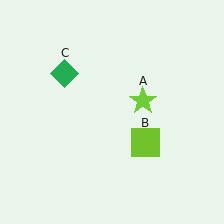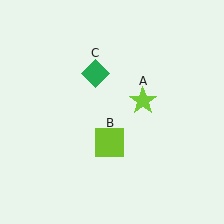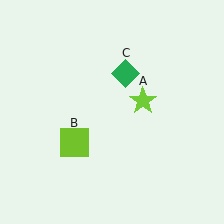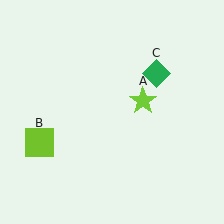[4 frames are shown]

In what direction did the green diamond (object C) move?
The green diamond (object C) moved right.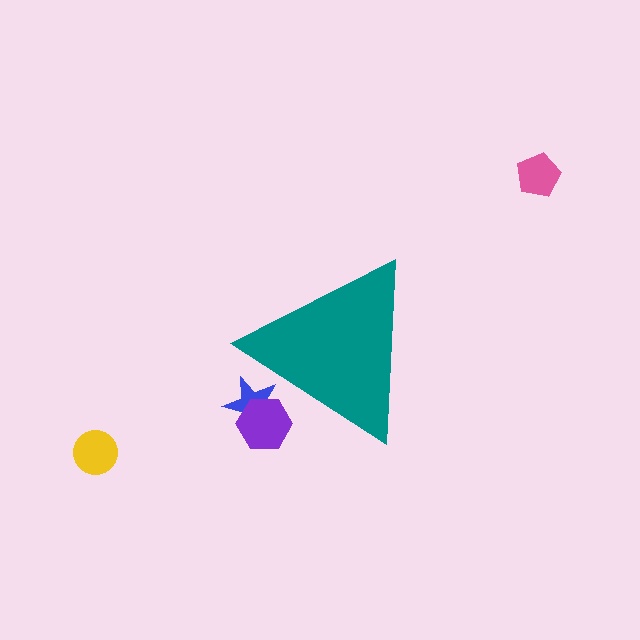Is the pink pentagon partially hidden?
No, the pink pentagon is fully visible.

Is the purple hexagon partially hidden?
Yes, the purple hexagon is partially hidden behind the teal triangle.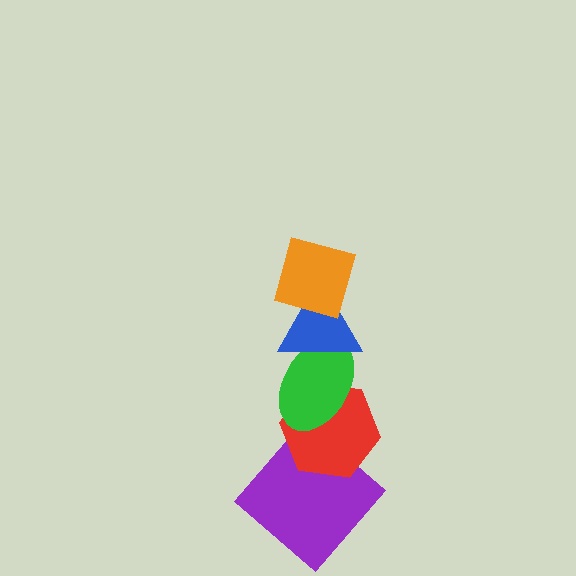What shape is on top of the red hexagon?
The green ellipse is on top of the red hexagon.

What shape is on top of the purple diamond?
The red hexagon is on top of the purple diamond.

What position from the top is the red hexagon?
The red hexagon is 4th from the top.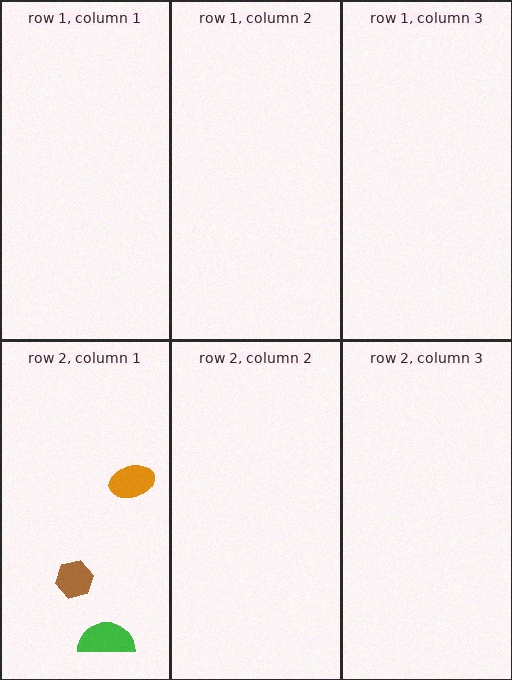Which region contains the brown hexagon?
The row 2, column 1 region.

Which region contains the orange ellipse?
The row 2, column 1 region.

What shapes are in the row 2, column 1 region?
The green semicircle, the orange ellipse, the brown hexagon.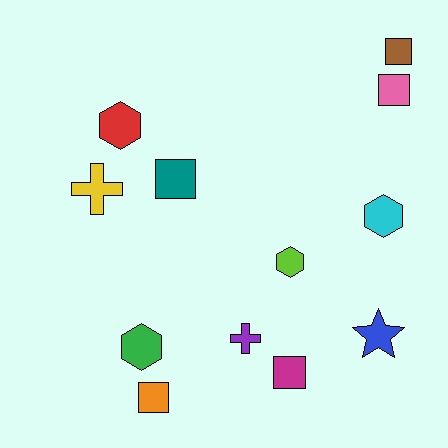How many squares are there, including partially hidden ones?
There are 5 squares.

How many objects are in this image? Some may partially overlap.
There are 12 objects.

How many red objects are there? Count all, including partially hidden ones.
There is 1 red object.